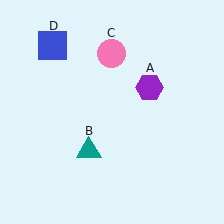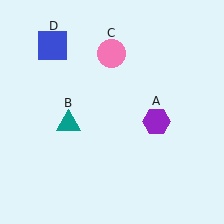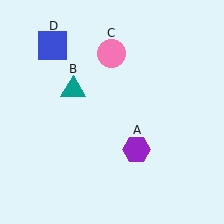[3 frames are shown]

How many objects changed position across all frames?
2 objects changed position: purple hexagon (object A), teal triangle (object B).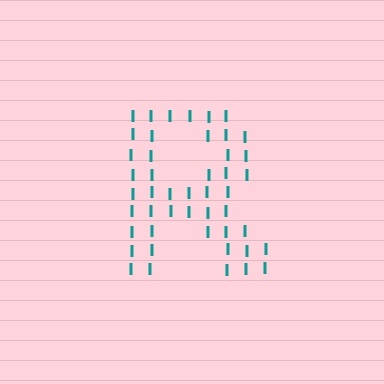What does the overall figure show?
The overall figure shows the letter R.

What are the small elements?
The small elements are letter I's.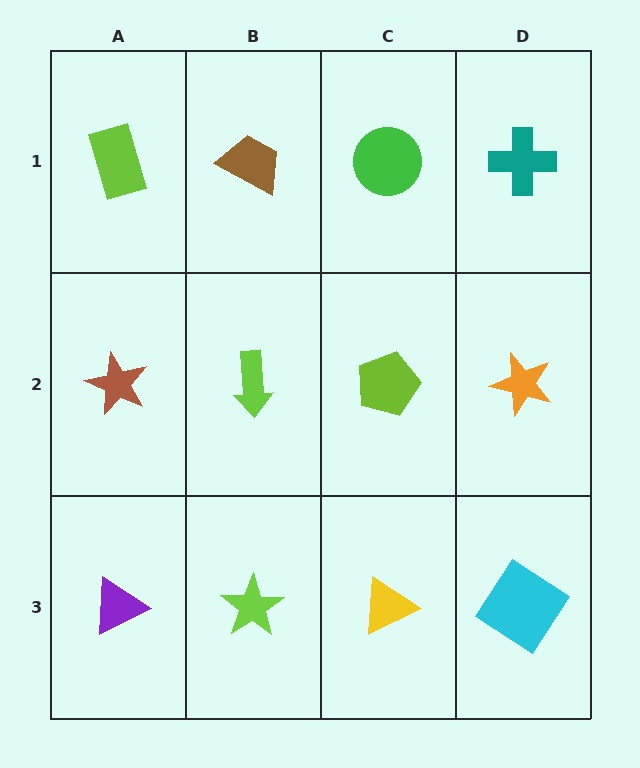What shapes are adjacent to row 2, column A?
A lime rectangle (row 1, column A), a purple triangle (row 3, column A), a lime arrow (row 2, column B).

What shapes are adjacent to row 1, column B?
A lime arrow (row 2, column B), a lime rectangle (row 1, column A), a green circle (row 1, column C).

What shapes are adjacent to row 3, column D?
An orange star (row 2, column D), a yellow triangle (row 3, column C).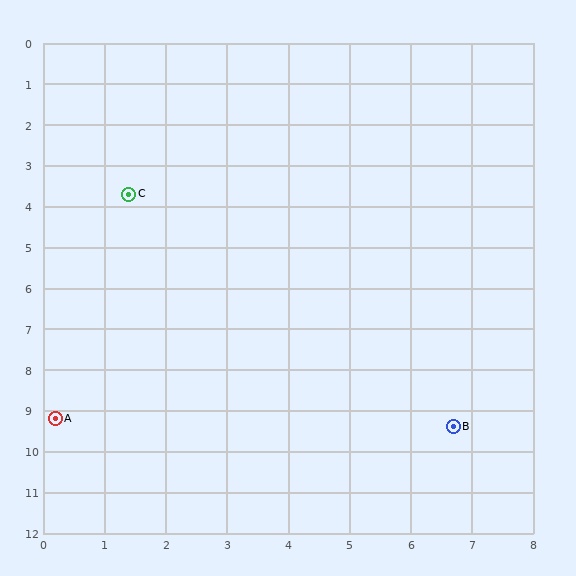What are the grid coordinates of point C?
Point C is at approximately (1.4, 3.7).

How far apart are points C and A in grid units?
Points C and A are about 5.6 grid units apart.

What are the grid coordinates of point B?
Point B is at approximately (6.7, 9.4).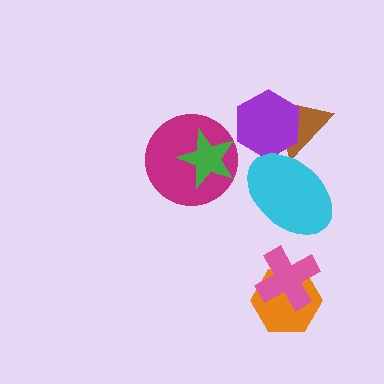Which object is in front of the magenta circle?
The green star is in front of the magenta circle.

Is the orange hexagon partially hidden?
Yes, it is partially covered by another shape.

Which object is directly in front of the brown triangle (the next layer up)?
The purple hexagon is directly in front of the brown triangle.